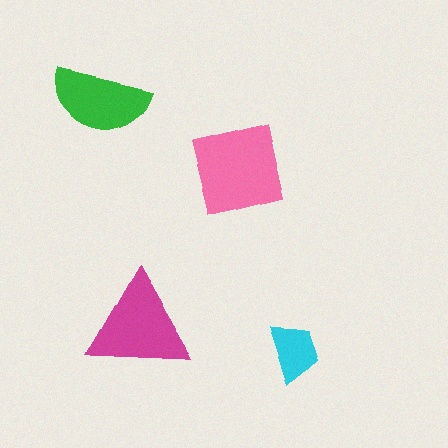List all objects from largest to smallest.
The pink square, the magenta triangle, the green semicircle, the cyan trapezoid.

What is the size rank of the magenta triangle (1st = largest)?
2nd.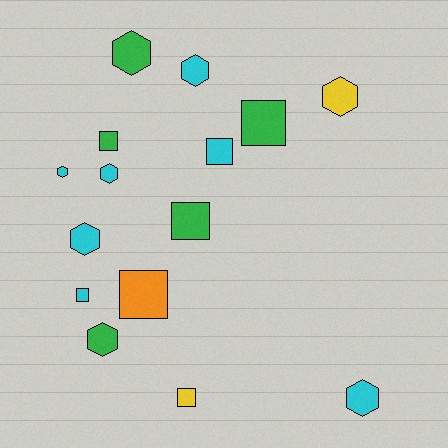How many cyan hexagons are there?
There are 5 cyan hexagons.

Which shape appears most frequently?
Hexagon, with 8 objects.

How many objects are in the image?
There are 15 objects.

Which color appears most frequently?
Cyan, with 7 objects.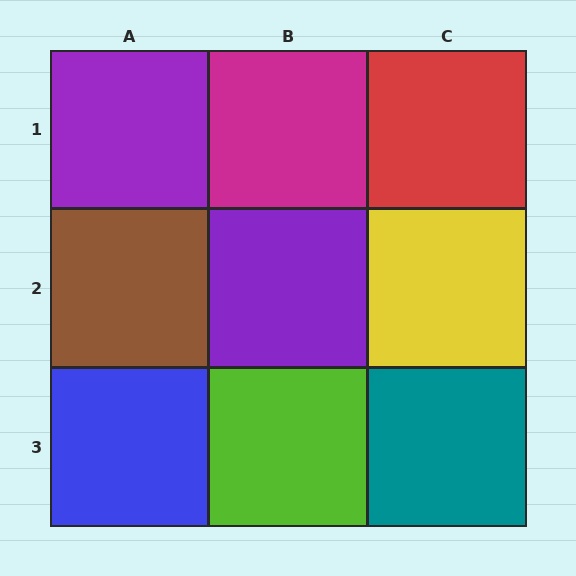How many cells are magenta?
1 cell is magenta.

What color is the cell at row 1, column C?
Red.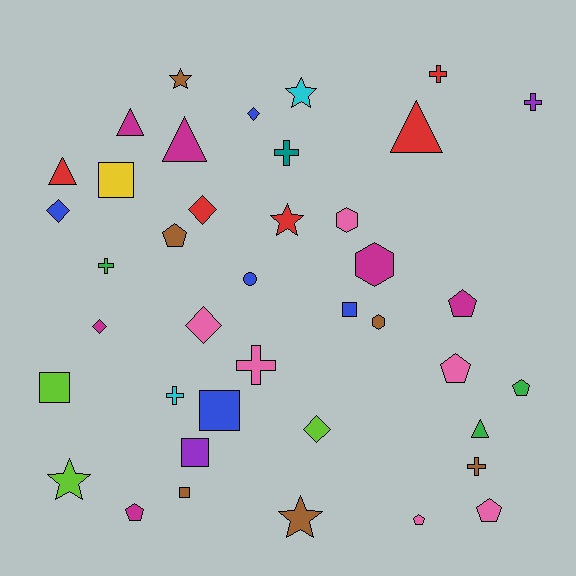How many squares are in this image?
There are 6 squares.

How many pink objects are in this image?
There are 6 pink objects.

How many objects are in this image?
There are 40 objects.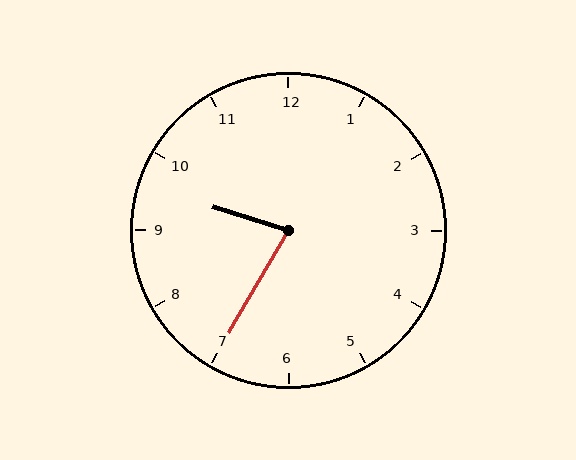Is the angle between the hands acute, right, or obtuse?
It is acute.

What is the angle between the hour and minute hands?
Approximately 78 degrees.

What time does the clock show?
9:35.